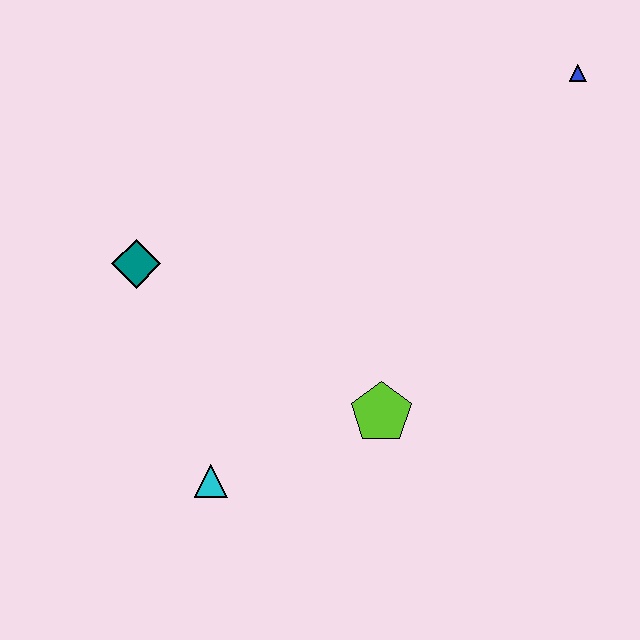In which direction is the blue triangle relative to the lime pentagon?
The blue triangle is above the lime pentagon.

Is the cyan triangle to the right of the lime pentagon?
No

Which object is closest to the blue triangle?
The lime pentagon is closest to the blue triangle.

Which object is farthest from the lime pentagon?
The blue triangle is farthest from the lime pentagon.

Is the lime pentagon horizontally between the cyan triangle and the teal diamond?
No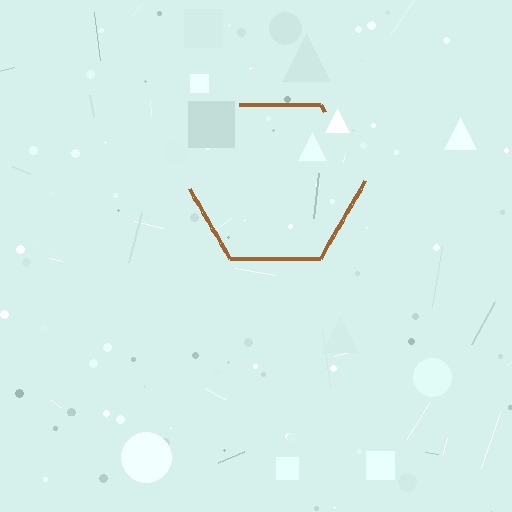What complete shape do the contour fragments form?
The contour fragments form a hexagon.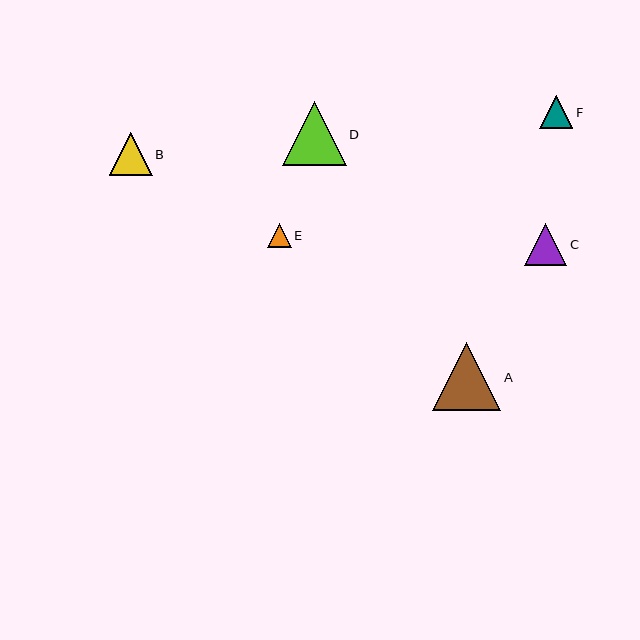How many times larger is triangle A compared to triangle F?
Triangle A is approximately 2.1 times the size of triangle F.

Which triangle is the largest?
Triangle A is the largest with a size of approximately 68 pixels.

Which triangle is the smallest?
Triangle E is the smallest with a size of approximately 24 pixels.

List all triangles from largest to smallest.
From largest to smallest: A, D, B, C, F, E.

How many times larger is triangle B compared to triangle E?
Triangle B is approximately 1.8 times the size of triangle E.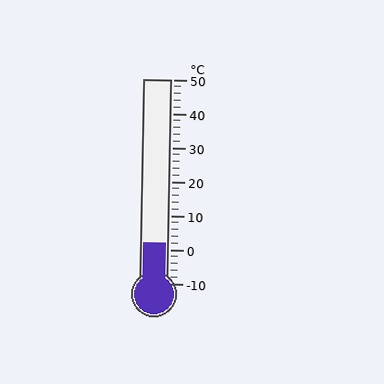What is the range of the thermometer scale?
The thermometer scale ranges from -10°C to 50°C.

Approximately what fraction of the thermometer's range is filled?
The thermometer is filled to approximately 20% of its range.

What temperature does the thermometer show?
The thermometer shows approximately 2°C.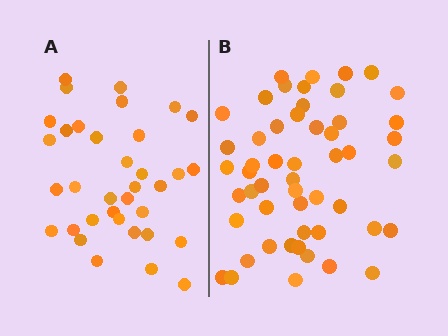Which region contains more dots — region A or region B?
Region B (the right region) has more dots.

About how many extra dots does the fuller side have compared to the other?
Region B has approximately 15 more dots than region A.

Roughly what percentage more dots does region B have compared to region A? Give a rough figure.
About 50% more.